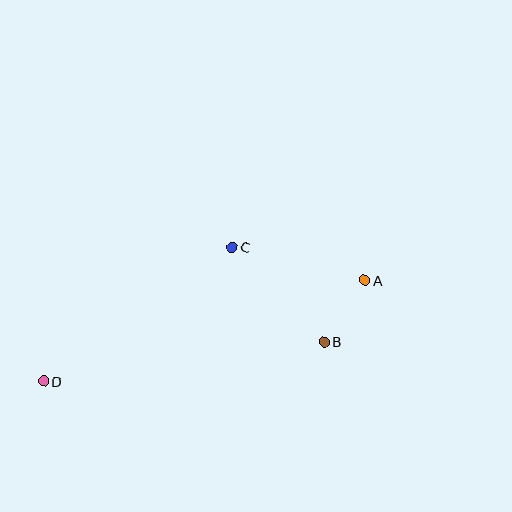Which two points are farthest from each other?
Points A and D are farthest from each other.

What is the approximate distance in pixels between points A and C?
The distance between A and C is approximately 137 pixels.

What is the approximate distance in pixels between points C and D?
The distance between C and D is approximately 231 pixels.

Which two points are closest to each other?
Points A and B are closest to each other.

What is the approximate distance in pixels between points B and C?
The distance between B and C is approximately 132 pixels.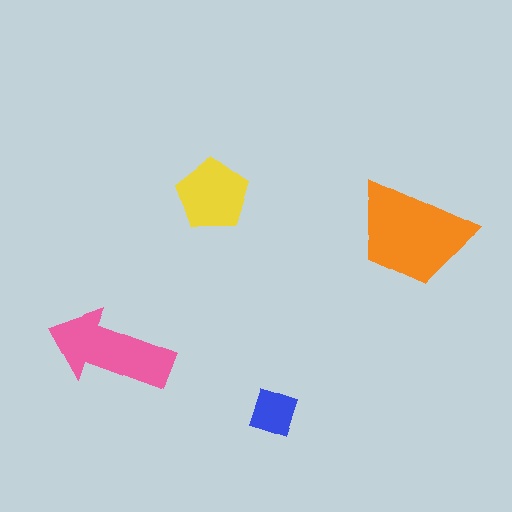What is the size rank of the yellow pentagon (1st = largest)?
3rd.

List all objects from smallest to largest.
The blue square, the yellow pentagon, the pink arrow, the orange trapezoid.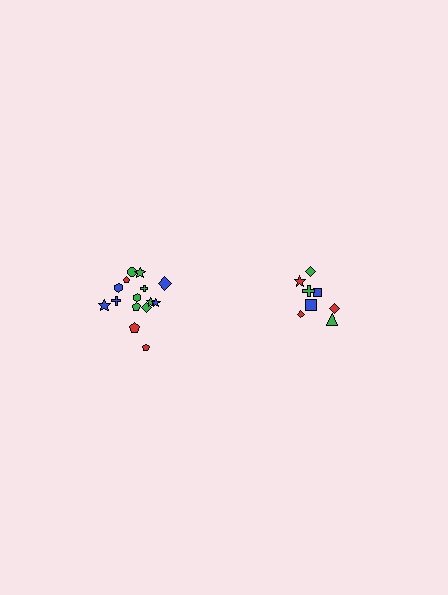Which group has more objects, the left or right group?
The left group.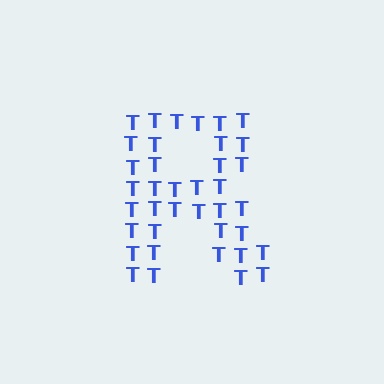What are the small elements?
The small elements are letter T's.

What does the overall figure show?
The overall figure shows the letter R.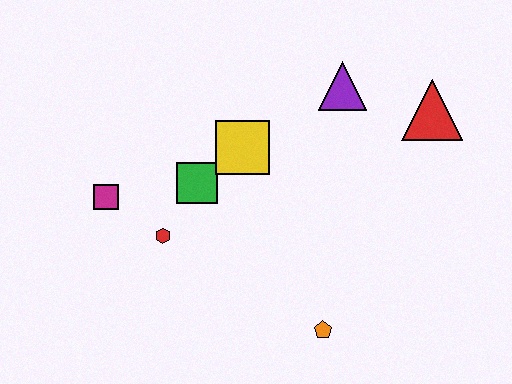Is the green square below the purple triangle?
Yes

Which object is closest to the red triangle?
The purple triangle is closest to the red triangle.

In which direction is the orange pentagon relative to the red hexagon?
The orange pentagon is to the right of the red hexagon.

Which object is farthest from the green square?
The red triangle is farthest from the green square.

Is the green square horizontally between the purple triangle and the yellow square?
No